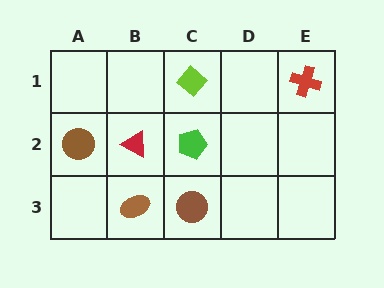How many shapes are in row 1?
2 shapes.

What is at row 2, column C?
A green pentagon.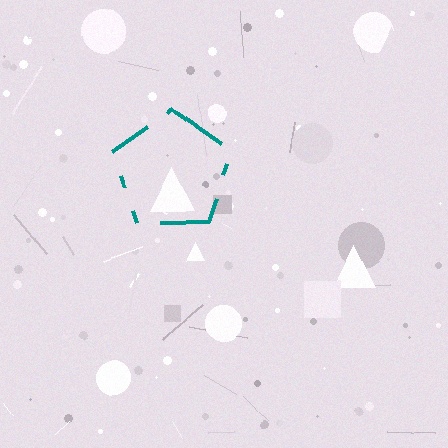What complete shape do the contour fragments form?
The contour fragments form a pentagon.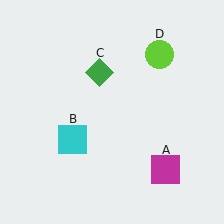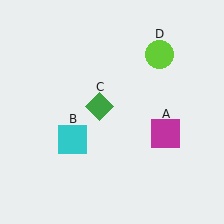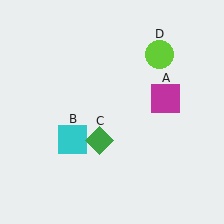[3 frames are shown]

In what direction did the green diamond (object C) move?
The green diamond (object C) moved down.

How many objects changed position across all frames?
2 objects changed position: magenta square (object A), green diamond (object C).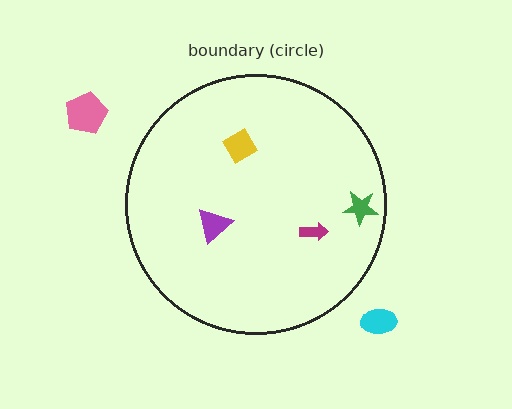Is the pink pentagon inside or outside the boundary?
Outside.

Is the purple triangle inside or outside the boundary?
Inside.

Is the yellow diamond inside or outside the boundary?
Inside.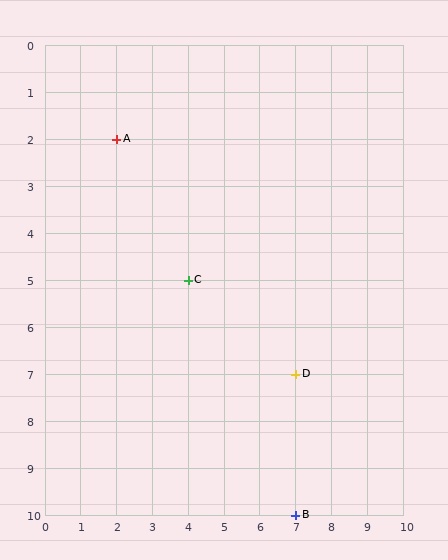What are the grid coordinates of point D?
Point D is at grid coordinates (7, 7).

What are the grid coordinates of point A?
Point A is at grid coordinates (2, 2).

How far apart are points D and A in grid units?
Points D and A are 5 columns and 5 rows apart (about 7.1 grid units diagonally).